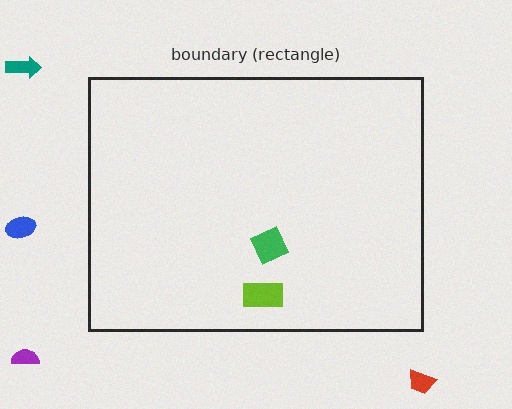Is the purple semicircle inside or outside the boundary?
Outside.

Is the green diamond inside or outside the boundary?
Inside.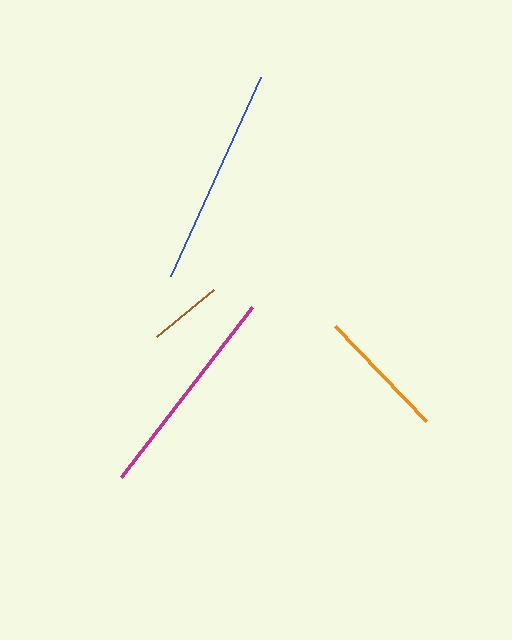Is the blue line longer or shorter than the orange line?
The blue line is longer than the orange line.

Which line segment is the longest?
The blue line is the longest at approximately 218 pixels.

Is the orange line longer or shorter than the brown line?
The orange line is longer than the brown line.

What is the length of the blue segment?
The blue segment is approximately 218 pixels long.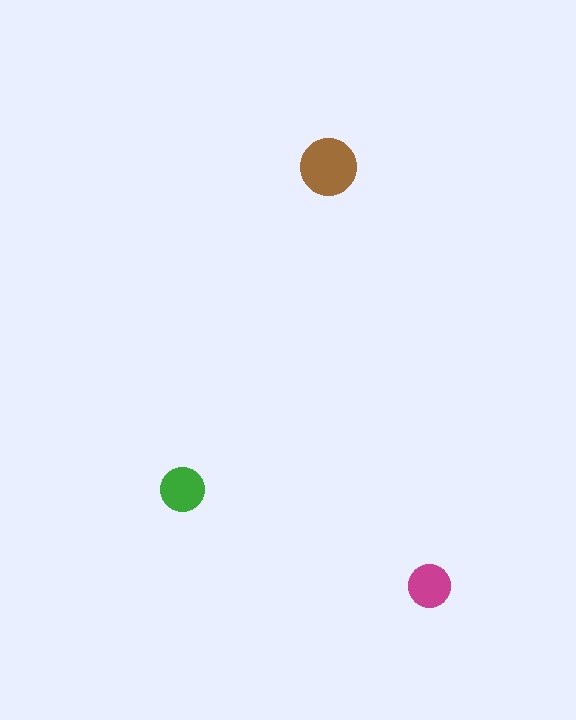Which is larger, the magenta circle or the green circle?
The green one.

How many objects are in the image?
There are 3 objects in the image.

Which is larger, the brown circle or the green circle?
The brown one.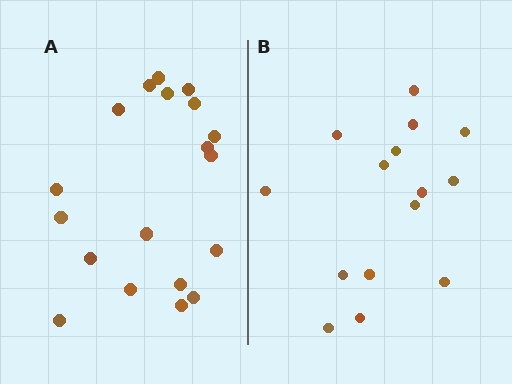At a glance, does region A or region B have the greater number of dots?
Region A (the left region) has more dots.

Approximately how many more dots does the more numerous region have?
Region A has about 4 more dots than region B.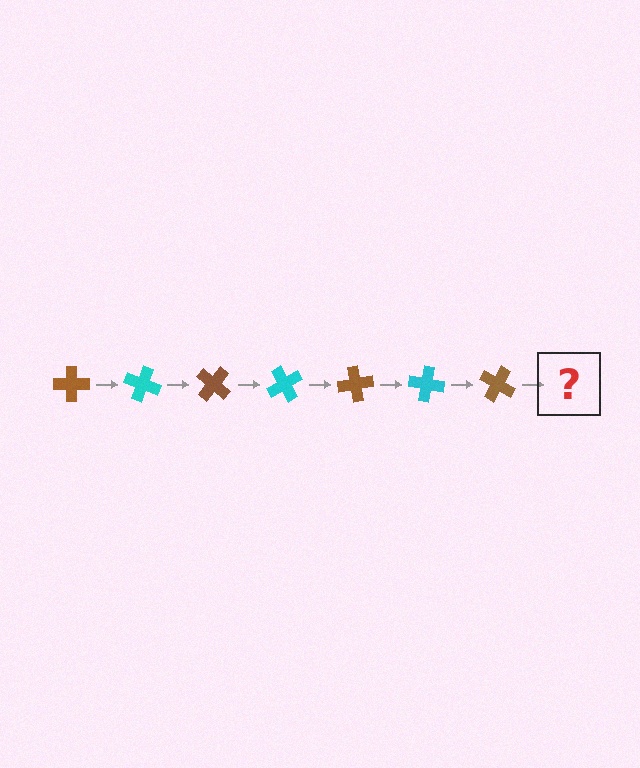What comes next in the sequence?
The next element should be a cyan cross, rotated 140 degrees from the start.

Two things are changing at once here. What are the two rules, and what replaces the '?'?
The two rules are that it rotates 20 degrees each step and the color cycles through brown and cyan. The '?' should be a cyan cross, rotated 140 degrees from the start.